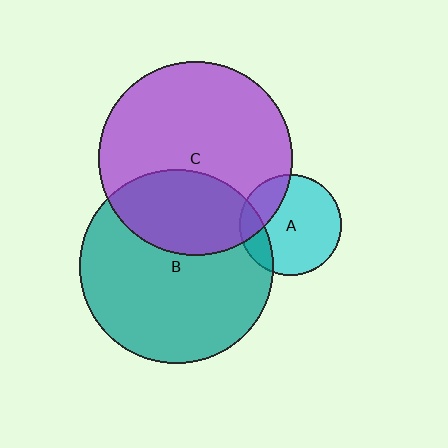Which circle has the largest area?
Circle B (teal).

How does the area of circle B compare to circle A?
Approximately 3.7 times.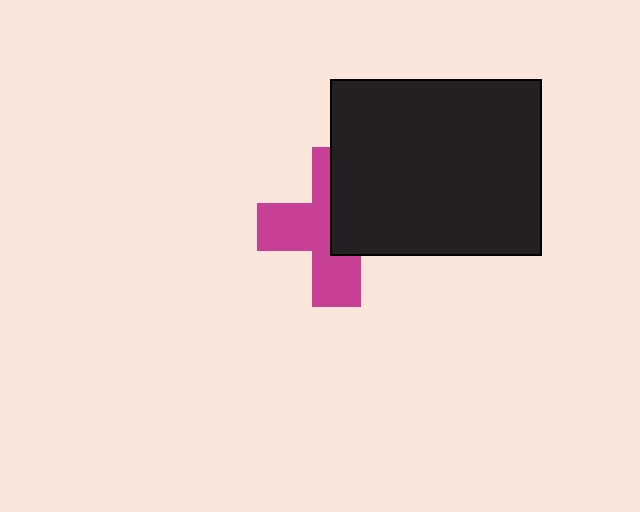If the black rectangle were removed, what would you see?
You would see the complete magenta cross.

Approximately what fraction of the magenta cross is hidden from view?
Roughly 46% of the magenta cross is hidden behind the black rectangle.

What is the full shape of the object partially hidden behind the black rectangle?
The partially hidden object is a magenta cross.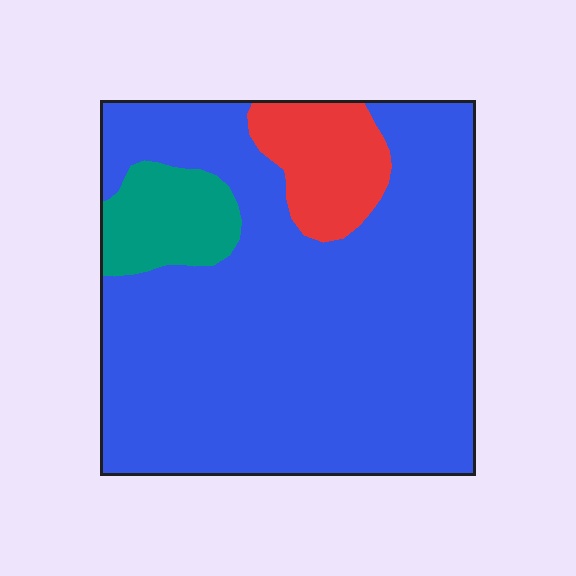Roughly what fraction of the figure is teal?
Teal takes up about one tenth (1/10) of the figure.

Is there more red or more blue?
Blue.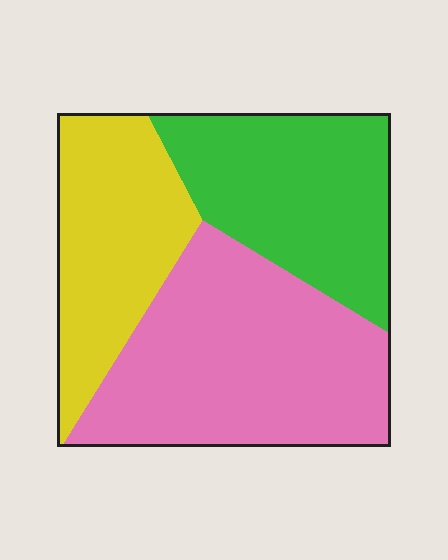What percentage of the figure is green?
Green covers about 30% of the figure.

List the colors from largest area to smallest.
From largest to smallest: pink, green, yellow.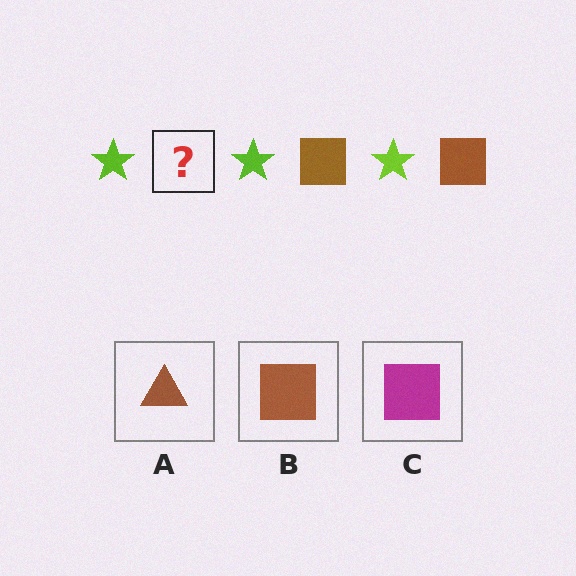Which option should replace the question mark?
Option B.